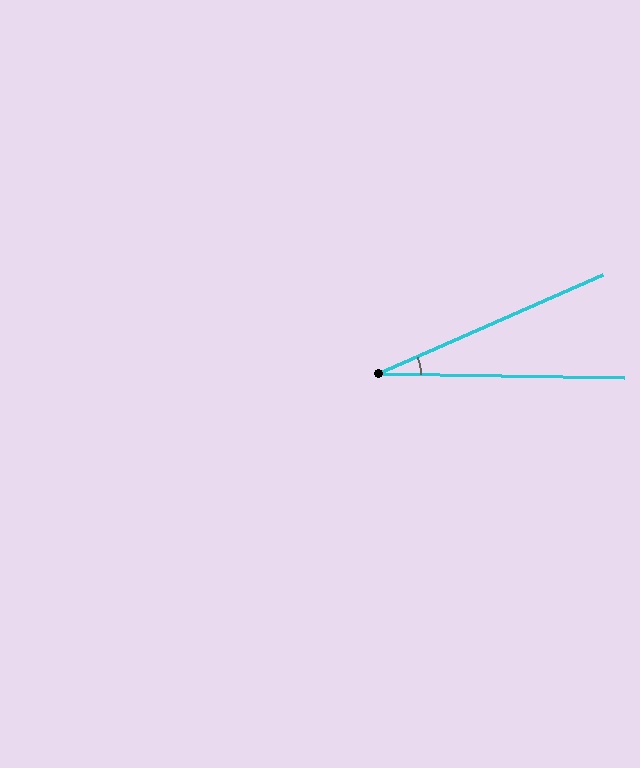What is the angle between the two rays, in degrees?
Approximately 25 degrees.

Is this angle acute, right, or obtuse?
It is acute.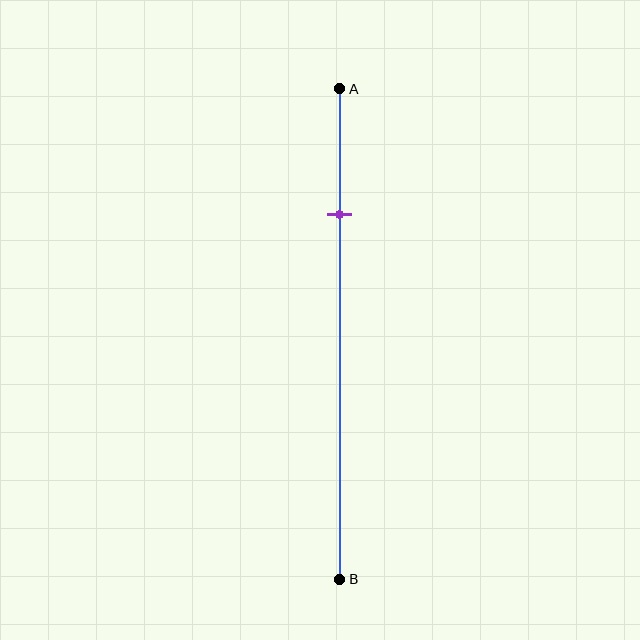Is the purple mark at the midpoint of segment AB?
No, the mark is at about 25% from A, not at the 50% midpoint.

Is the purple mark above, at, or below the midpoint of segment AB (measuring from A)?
The purple mark is above the midpoint of segment AB.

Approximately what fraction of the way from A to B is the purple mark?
The purple mark is approximately 25% of the way from A to B.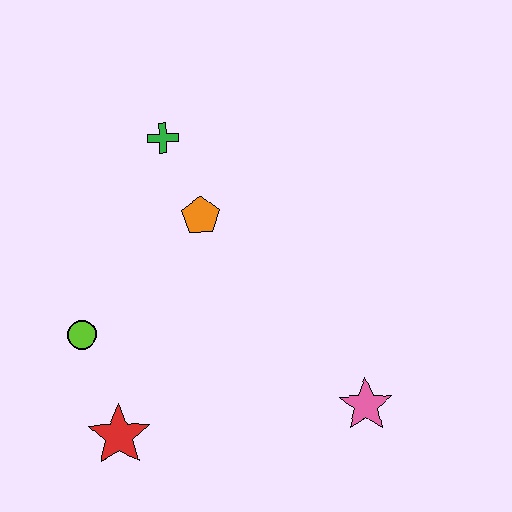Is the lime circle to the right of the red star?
No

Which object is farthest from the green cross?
The pink star is farthest from the green cross.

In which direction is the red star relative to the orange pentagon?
The red star is below the orange pentagon.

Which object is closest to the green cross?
The orange pentagon is closest to the green cross.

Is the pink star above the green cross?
No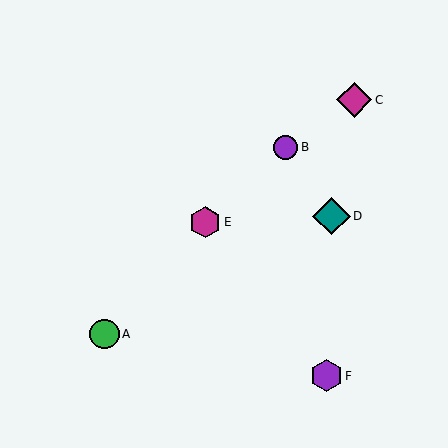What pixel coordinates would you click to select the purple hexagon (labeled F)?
Click at (326, 376) to select the purple hexagon F.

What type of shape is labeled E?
Shape E is a magenta hexagon.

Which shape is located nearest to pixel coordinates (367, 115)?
The magenta diamond (labeled C) at (354, 100) is nearest to that location.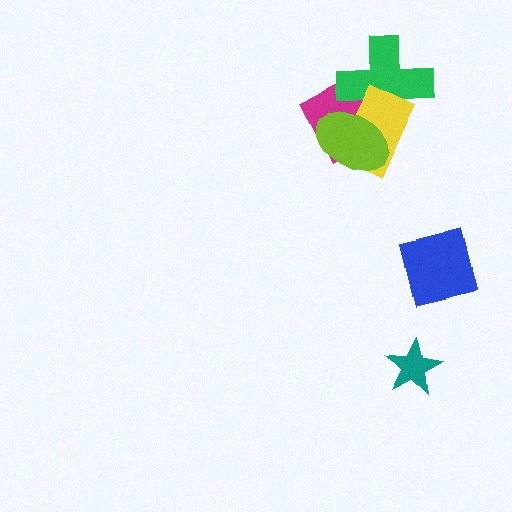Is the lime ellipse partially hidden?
No, no other shape covers it.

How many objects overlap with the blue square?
0 objects overlap with the blue square.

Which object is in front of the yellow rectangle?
The lime ellipse is in front of the yellow rectangle.